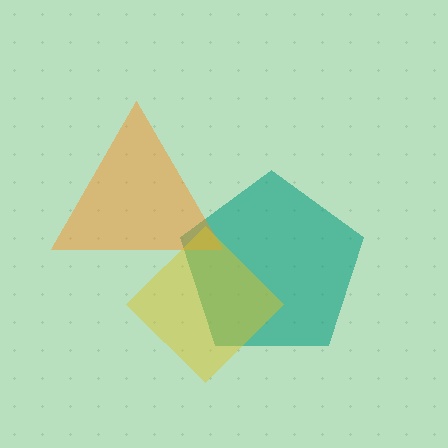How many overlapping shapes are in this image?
There are 3 overlapping shapes in the image.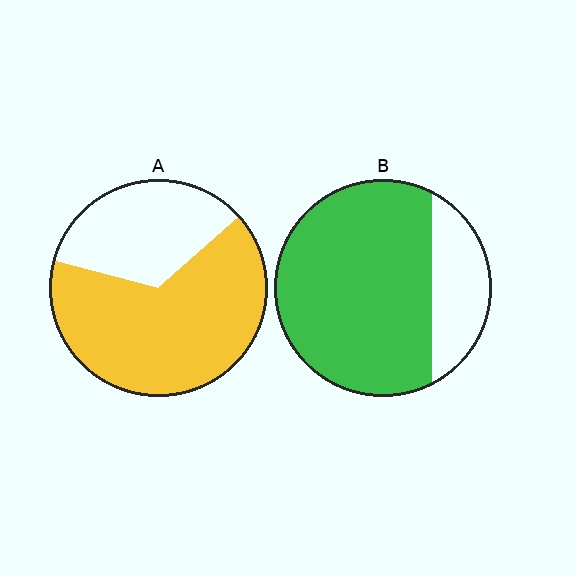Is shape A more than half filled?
Yes.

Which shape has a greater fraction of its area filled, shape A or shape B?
Shape B.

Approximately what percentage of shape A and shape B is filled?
A is approximately 65% and B is approximately 80%.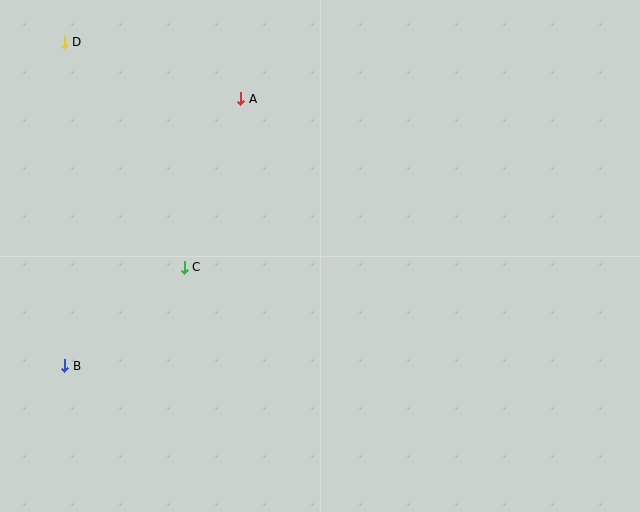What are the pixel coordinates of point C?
Point C is at (184, 267).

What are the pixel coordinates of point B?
Point B is at (65, 366).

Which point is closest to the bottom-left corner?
Point B is closest to the bottom-left corner.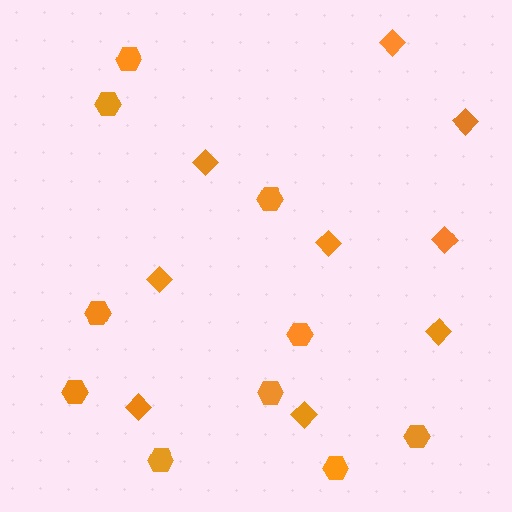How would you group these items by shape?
There are 2 groups: one group of diamonds (9) and one group of hexagons (10).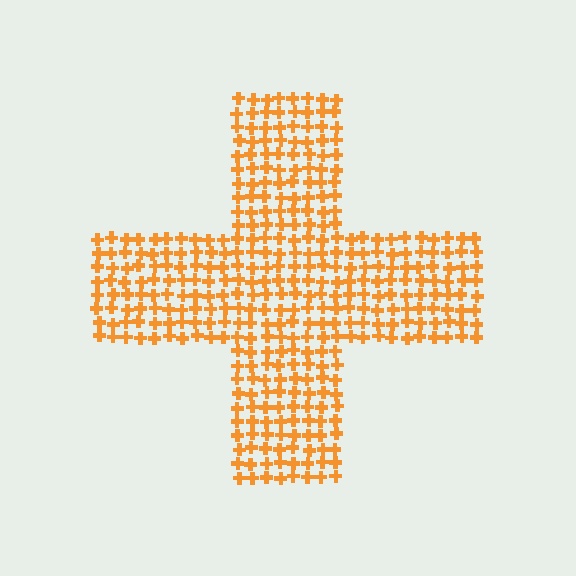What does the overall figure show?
The overall figure shows a cross.